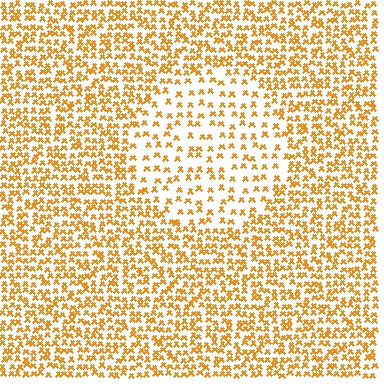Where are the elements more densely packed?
The elements are more densely packed outside the circle boundary.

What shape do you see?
I see a circle.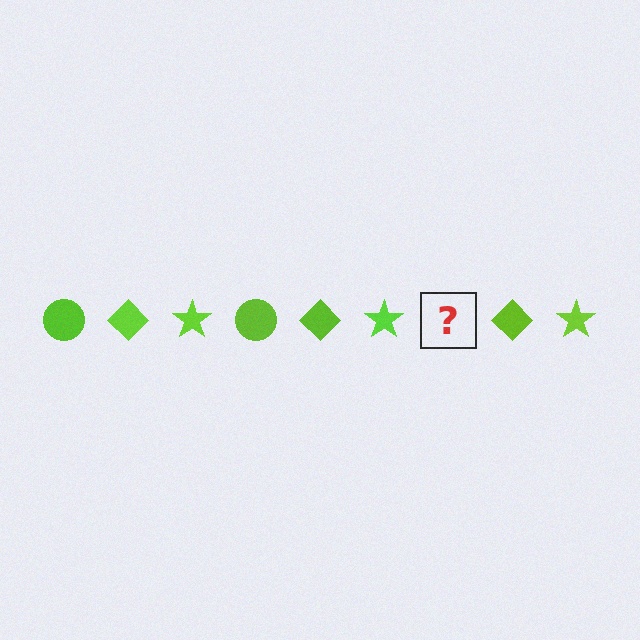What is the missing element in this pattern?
The missing element is a lime circle.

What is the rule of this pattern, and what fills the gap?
The rule is that the pattern cycles through circle, diamond, star shapes in lime. The gap should be filled with a lime circle.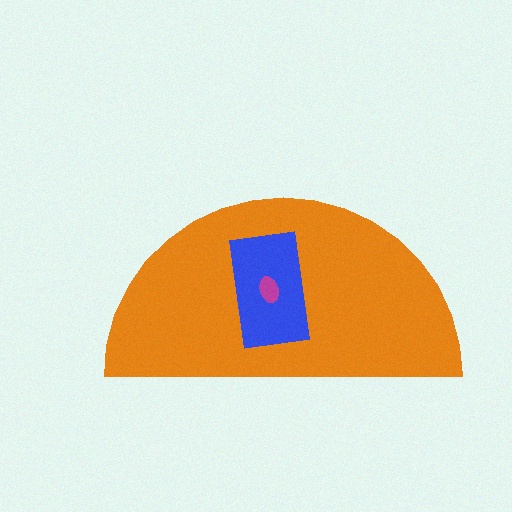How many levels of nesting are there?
3.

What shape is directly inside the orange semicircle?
The blue rectangle.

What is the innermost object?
The magenta ellipse.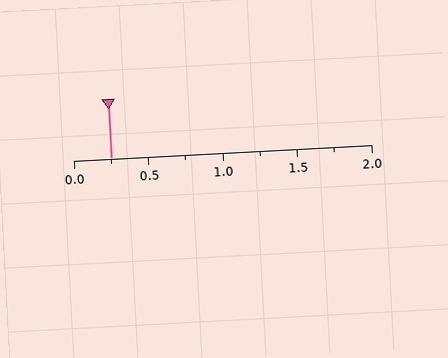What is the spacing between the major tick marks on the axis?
The major ticks are spaced 0.5 apart.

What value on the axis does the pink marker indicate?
The marker indicates approximately 0.25.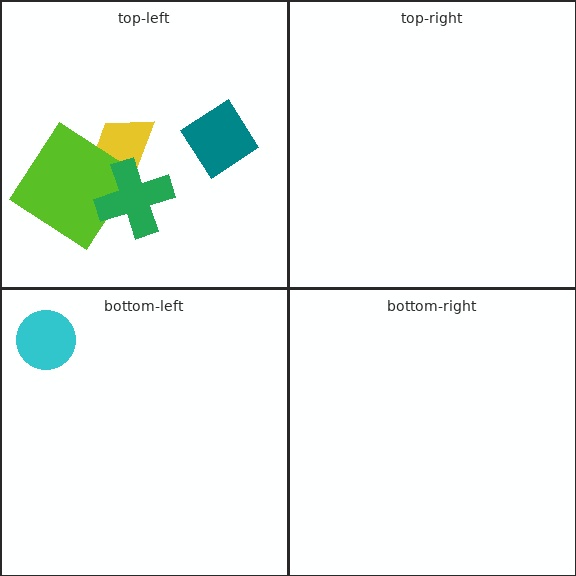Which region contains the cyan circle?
The bottom-left region.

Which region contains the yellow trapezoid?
The top-left region.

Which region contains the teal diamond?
The top-left region.